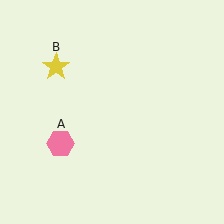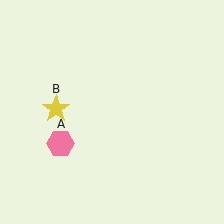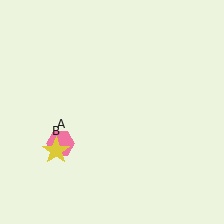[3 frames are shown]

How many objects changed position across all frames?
1 object changed position: yellow star (object B).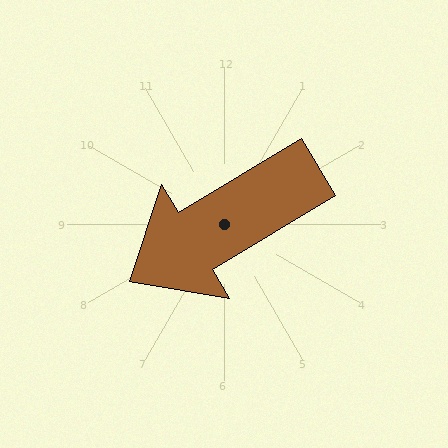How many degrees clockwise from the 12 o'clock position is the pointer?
Approximately 239 degrees.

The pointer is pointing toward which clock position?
Roughly 8 o'clock.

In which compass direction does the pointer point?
Southwest.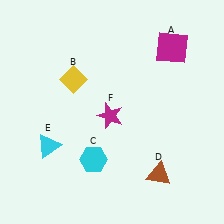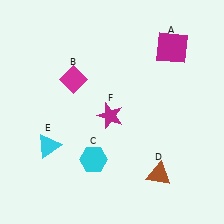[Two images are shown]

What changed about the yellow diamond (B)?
In Image 1, B is yellow. In Image 2, it changed to magenta.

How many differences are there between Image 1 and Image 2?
There is 1 difference between the two images.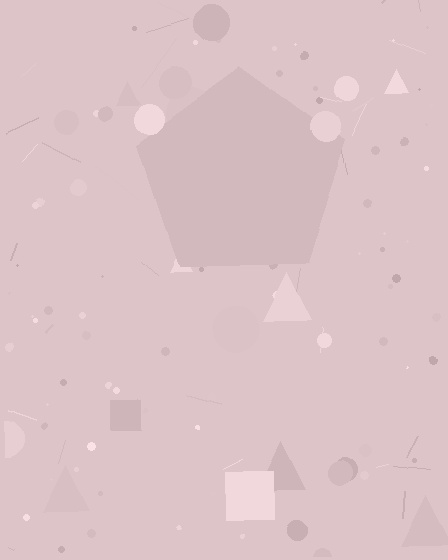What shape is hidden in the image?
A pentagon is hidden in the image.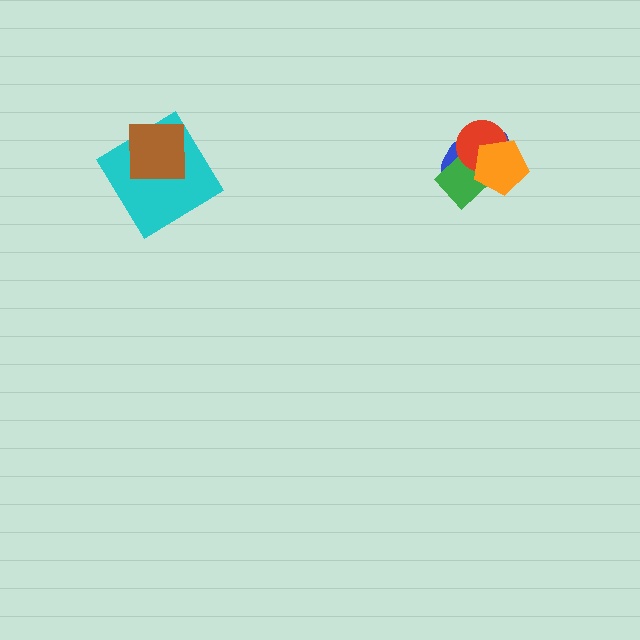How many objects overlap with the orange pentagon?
3 objects overlap with the orange pentagon.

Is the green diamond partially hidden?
Yes, it is partially covered by another shape.